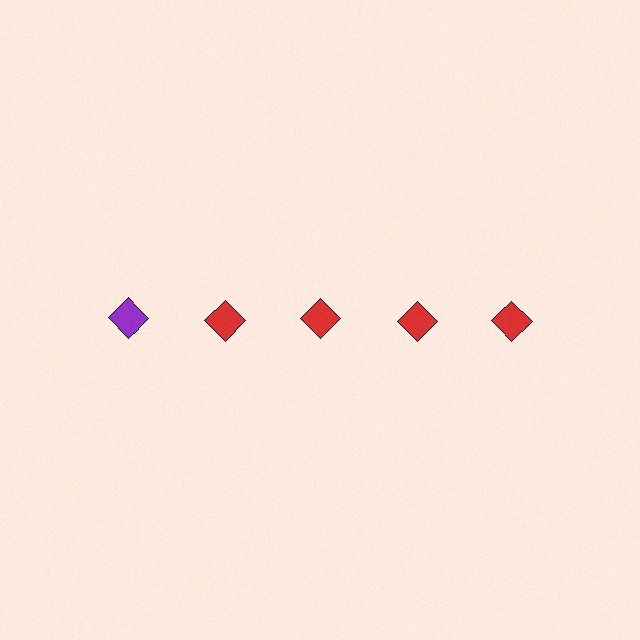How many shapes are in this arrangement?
There are 5 shapes arranged in a grid pattern.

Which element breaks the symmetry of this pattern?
The purple diamond in the top row, leftmost column breaks the symmetry. All other shapes are red diamonds.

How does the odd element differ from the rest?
It has a different color: purple instead of red.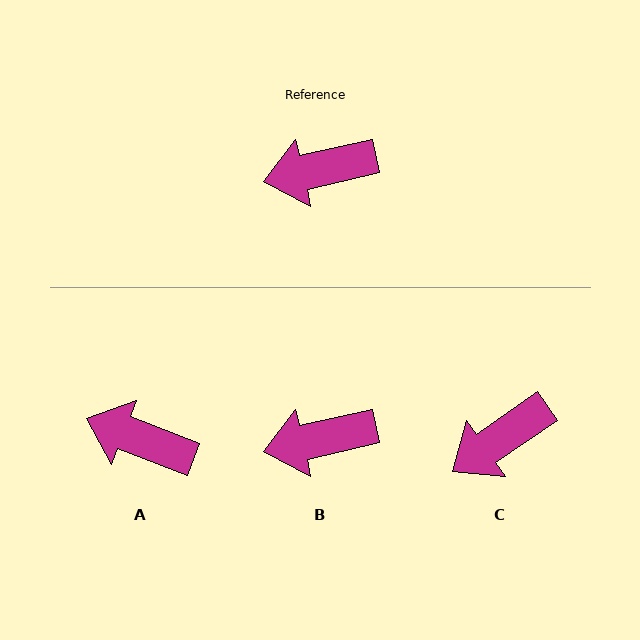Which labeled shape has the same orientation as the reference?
B.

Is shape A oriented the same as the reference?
No, it is off by about 34 degrees.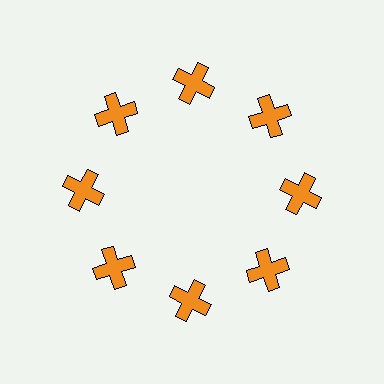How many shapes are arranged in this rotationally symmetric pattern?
There are 8 shapes, arranged in 8 groups of 1.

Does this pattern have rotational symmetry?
Yes, this pattern has 8-fold rotational symmetry. It looks the same after rotating 45 degrees around the center.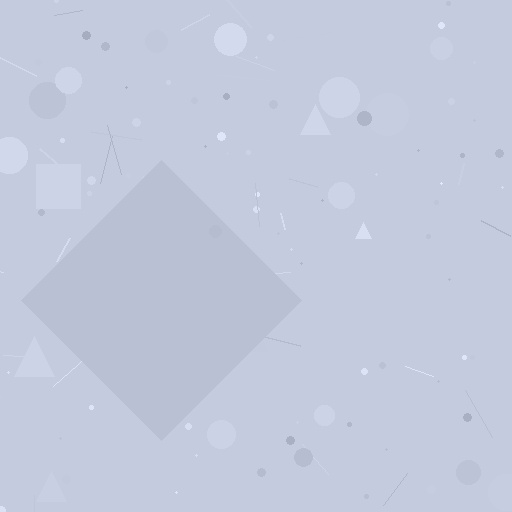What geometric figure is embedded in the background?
A diamond is embedded in the background.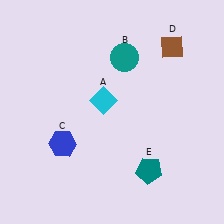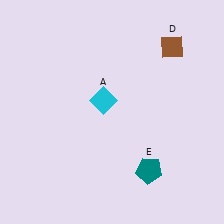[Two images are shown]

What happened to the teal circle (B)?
The teal circle (B) was removed in Image 2. It was in the top-right area of Image 1.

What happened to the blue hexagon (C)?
The blue hexagon (C) was removed in Image 2. It was in the bottom-left area of Image 1.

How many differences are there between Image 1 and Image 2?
There are 2 differences between the two images.